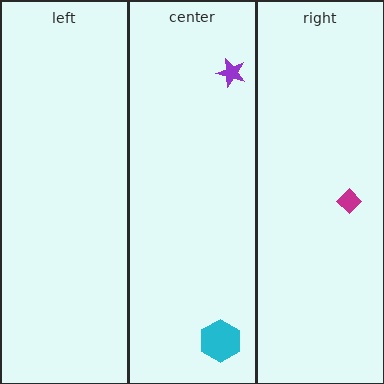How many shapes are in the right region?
1.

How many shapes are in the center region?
2.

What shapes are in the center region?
The cyan hexagon, the purple star.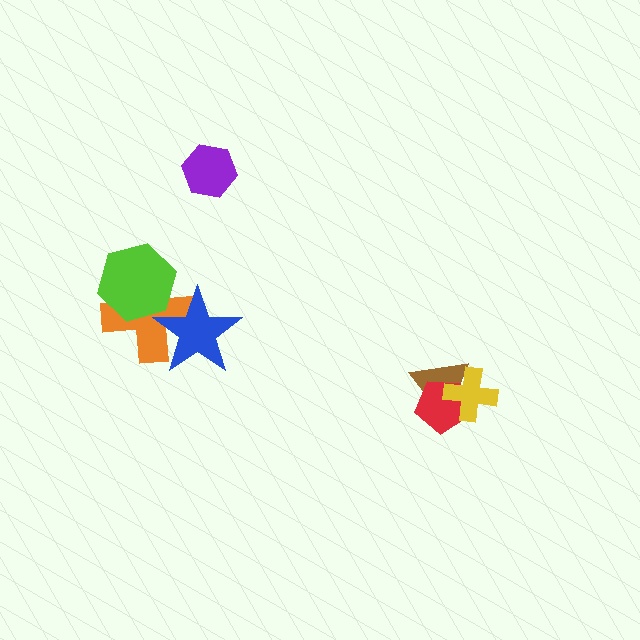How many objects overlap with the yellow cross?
2 objects overlap with the yellow cross.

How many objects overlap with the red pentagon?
2 objects overlap with the red pentagon.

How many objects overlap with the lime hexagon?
2 objects overlap with the lime hexagon.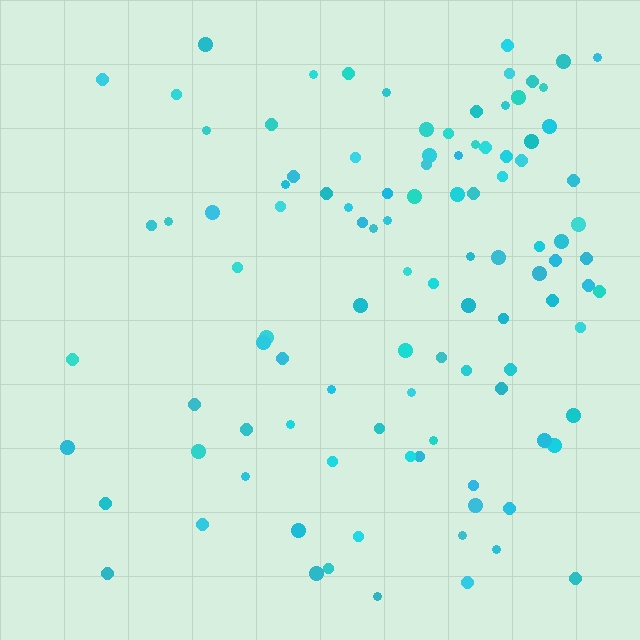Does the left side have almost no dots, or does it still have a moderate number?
Still a moderate number, just noticeably fewer than the right.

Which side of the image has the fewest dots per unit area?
The left.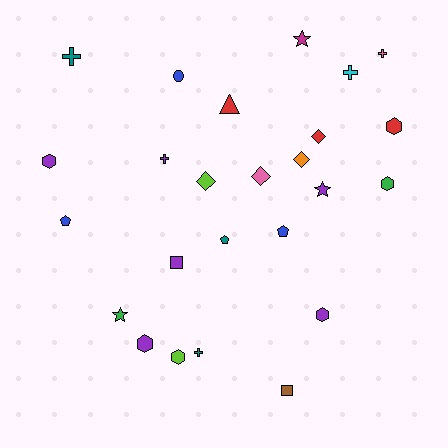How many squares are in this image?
There are 2 squares.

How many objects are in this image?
There are 25 objects.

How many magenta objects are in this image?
There is 1 magenta object.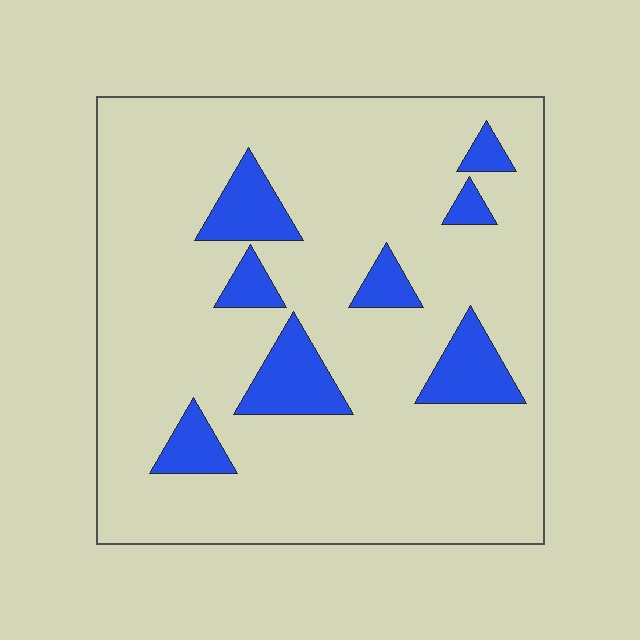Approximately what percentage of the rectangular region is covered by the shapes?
Approximately 15%.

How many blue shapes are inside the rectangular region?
8.